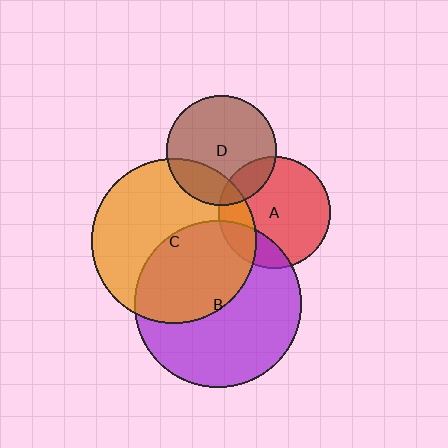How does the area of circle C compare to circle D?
Approximately 2.2 times.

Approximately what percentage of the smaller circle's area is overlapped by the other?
Approximately 20%.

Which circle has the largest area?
Circle B (purple).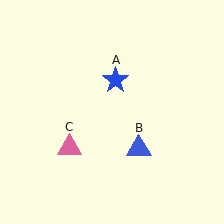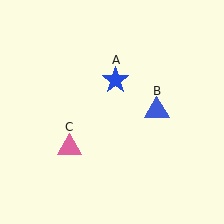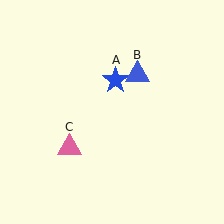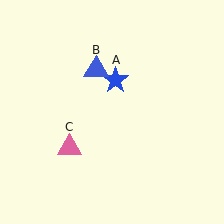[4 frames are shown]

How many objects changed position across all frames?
1 object changed position: blue triangle (object B).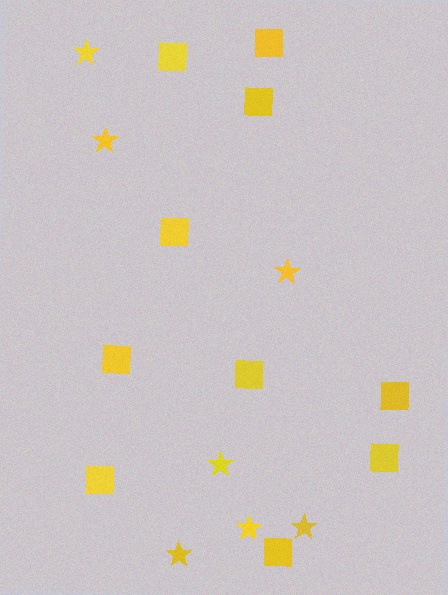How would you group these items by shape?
There are 2 groups: one group of squares (10) and one group of stars (7).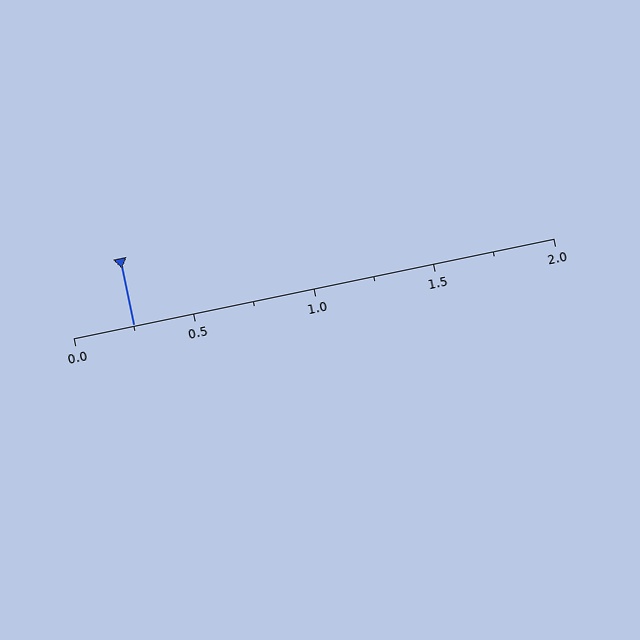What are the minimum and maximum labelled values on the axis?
The axis runs from 0.0 to 2.0.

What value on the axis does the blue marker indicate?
The marker indicates approximately 0.25.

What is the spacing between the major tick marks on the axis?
The major ticks are spaced 0.5 apart.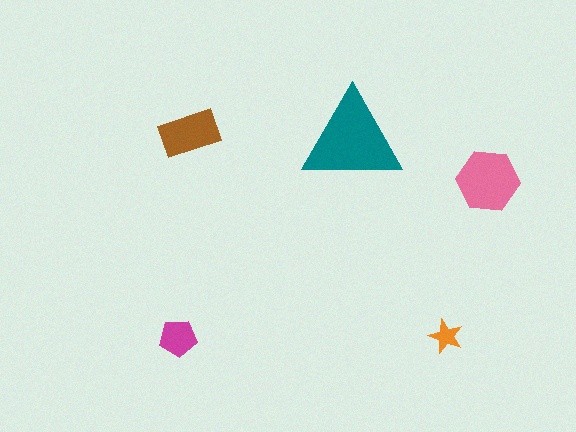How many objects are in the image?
There are 5 objects in the image.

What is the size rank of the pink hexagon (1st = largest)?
2nd.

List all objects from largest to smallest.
The teal triangle, the pink hexagon, the brown rectangle, the magenta pentagon, the orange star.